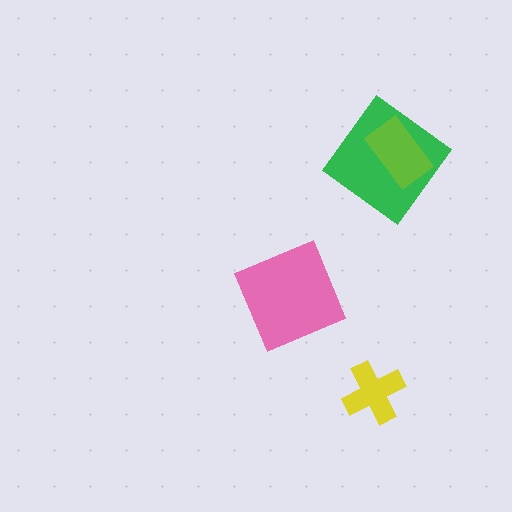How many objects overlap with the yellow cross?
0 objects overlap with the yellow cross.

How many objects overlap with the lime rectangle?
1 object overlaps with the lime rectangle.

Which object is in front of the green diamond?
The lime rectangle is in front of the green diamond.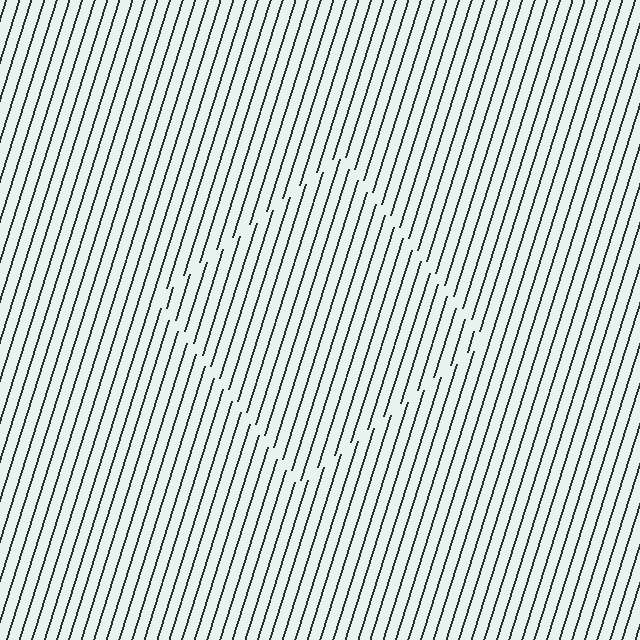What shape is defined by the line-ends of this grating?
An illusory square. The interior of the shape contains the same grating, shifted by half a period — the contour is defined by the phase discontinuity where line-ends from the inner and outer gratings abut.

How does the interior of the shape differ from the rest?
The interior of the shape contains the same grating, shifted by half a period — the contour is defined by the phase discontinuity where line-ends from the inner and outer gratings abut.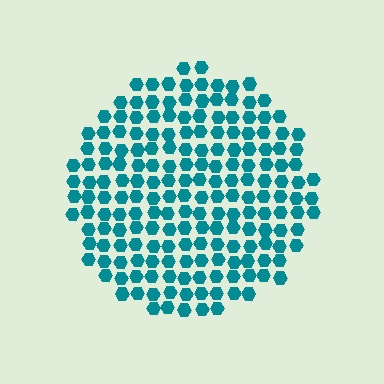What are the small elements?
The small elements are hexagons.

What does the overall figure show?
The overall figure shows a circle.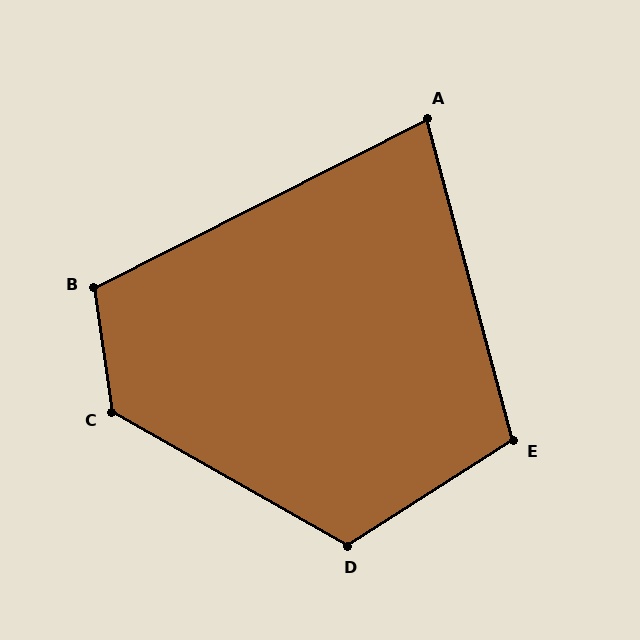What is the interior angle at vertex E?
Approximately 108 degrees (obtuse).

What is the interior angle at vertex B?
Approximately 109 degrees (obtuse).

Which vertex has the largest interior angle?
C, at approximately 127 degrees.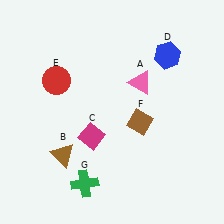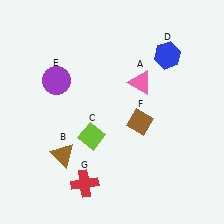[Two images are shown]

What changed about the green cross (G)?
In Image 1, G is green. In Image 2, it changed to red.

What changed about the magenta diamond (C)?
In Image 1, C is magenta. In Image 2, it changed to lime.